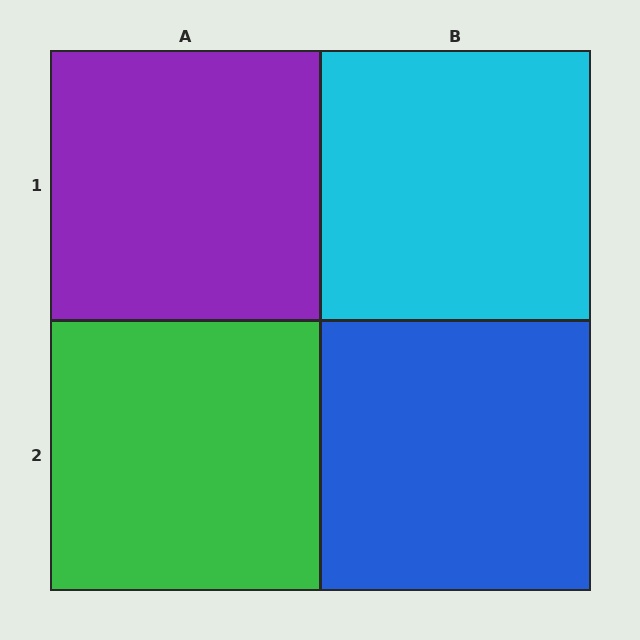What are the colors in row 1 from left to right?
Purple, cyan.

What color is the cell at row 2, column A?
Green.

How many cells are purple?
1 cell is purple.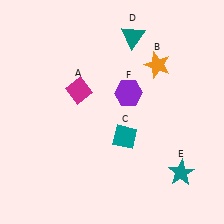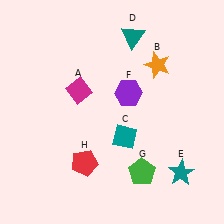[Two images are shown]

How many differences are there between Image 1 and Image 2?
There are 2 differences between the two images.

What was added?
A green pentagon (G), a red pentagon (H) were added in Image 2.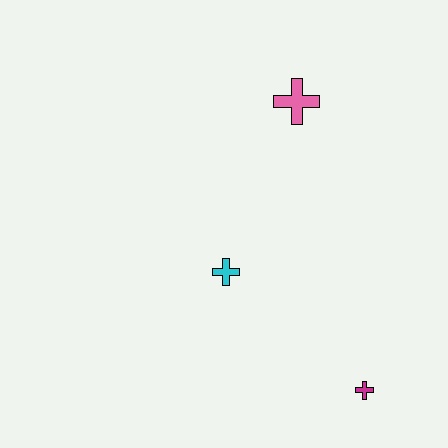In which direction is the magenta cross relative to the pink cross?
The magenta cross is below the pink cross.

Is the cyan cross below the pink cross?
Yes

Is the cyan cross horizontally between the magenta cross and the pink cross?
No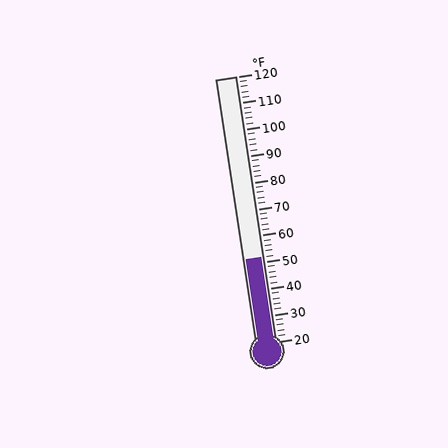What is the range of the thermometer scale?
The thermometer scale ranges from 20°F to 120°F.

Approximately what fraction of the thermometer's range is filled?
The thermometer is filled to approximately 30% of its range.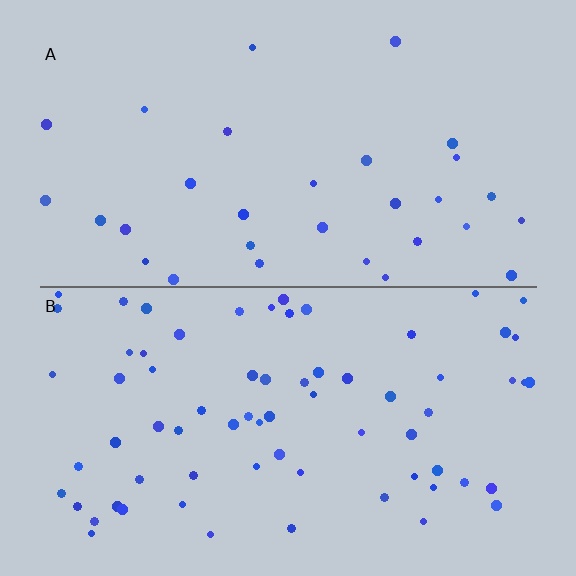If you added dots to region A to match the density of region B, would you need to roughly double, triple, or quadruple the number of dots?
Approximately double.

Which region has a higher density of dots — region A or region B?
B (the bottom).